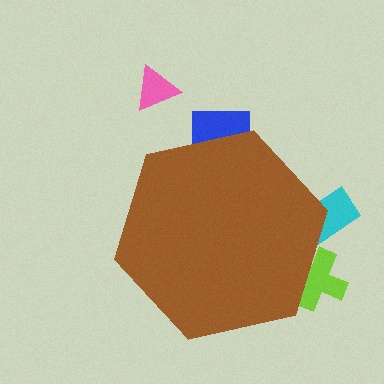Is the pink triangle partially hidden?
No, the pink triangle is fully visible.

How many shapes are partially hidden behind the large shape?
3 shapes are partially hidden.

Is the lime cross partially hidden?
Yes, the lime cross is partially hidden behind the brown hexagon.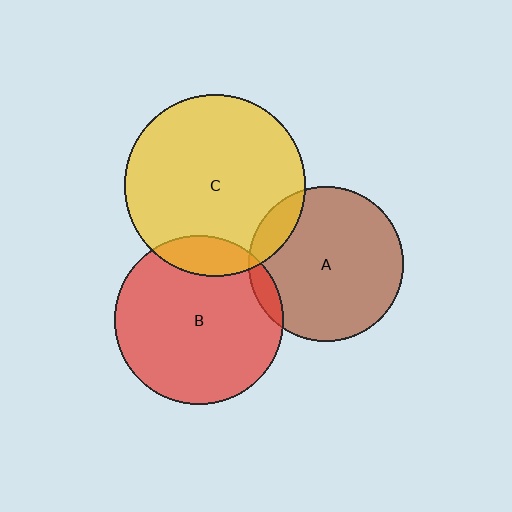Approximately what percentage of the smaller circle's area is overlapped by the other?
Approximately 15%.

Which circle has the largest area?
Circle C (yellow).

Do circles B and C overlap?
Yes.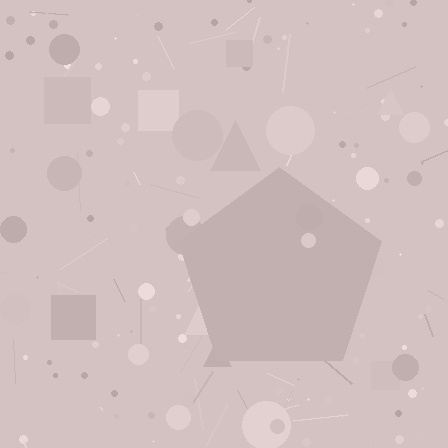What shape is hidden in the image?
A pentagon is hidden in the image.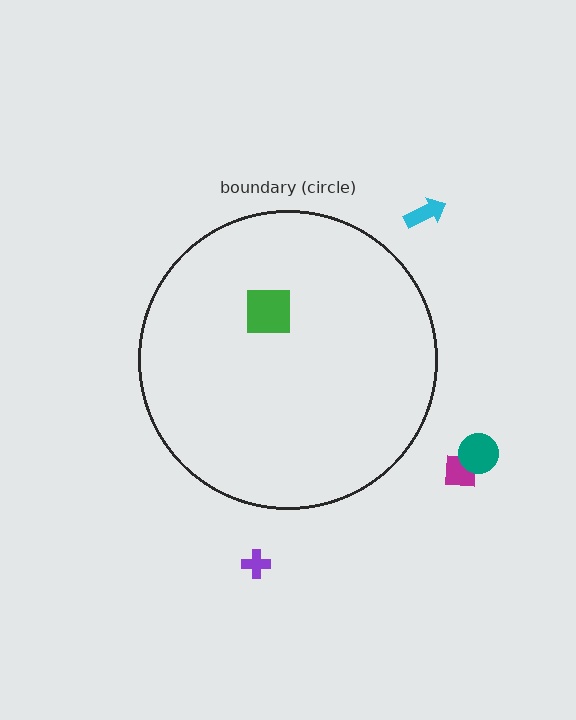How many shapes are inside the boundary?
1 inside, 4 outside.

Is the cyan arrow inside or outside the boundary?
Outside.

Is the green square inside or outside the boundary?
Inside.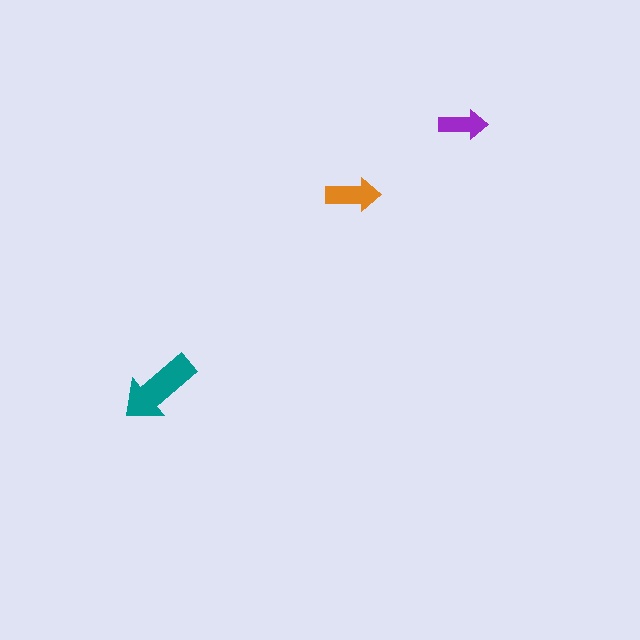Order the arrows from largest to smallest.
the teal one, the orange one, the purple one.